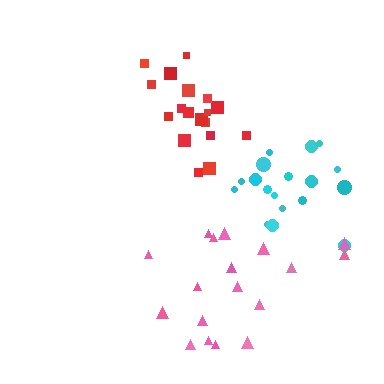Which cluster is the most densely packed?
Red.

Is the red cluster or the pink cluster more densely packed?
Red.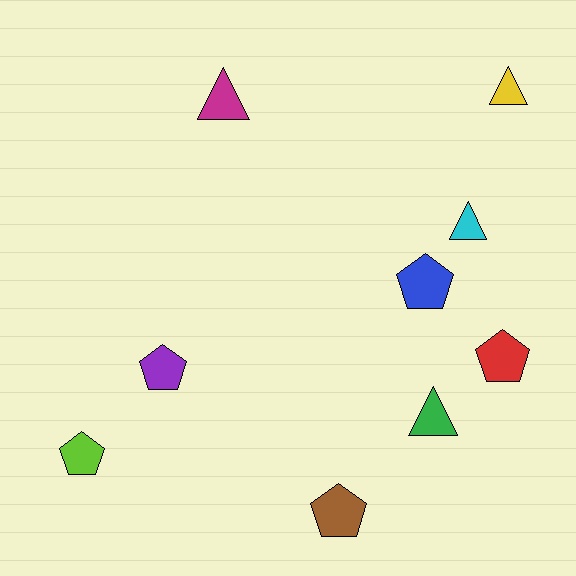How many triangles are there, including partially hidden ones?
There are 4 triangles.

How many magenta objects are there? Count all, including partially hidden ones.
There is 1 magenta object.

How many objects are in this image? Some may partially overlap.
There are 9 objects.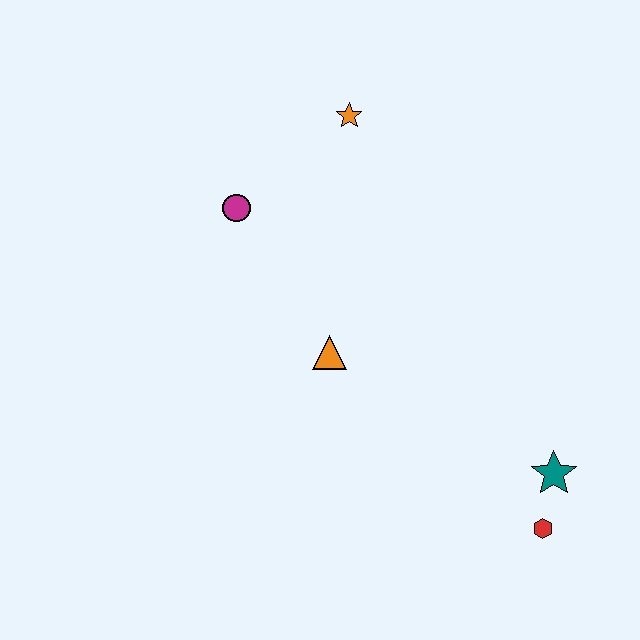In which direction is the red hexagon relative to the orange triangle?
The red hexagon is to the right of the orange triangle.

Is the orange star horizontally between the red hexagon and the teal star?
No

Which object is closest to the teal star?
The red hexagon is closest to the teal star.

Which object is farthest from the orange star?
The red hexagon is farthest from the orange star.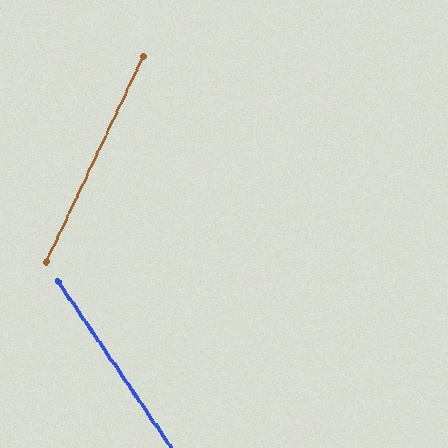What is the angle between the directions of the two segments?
Approximately 59 degrees.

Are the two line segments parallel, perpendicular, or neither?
Neither parallel nor perpendicular — they differ by about 59°.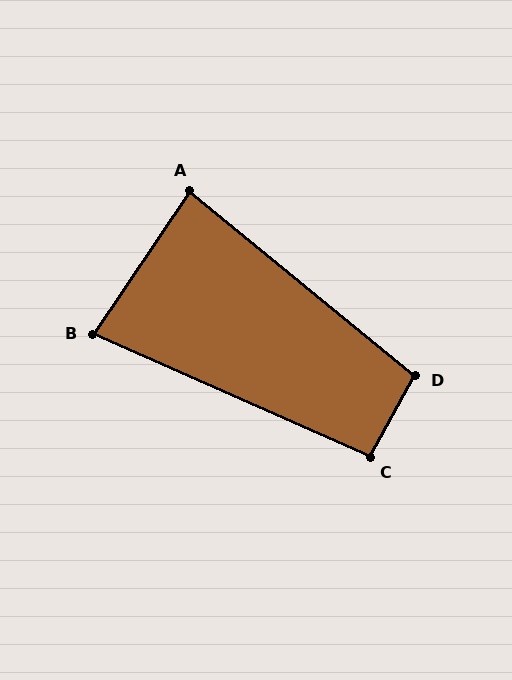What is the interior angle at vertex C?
Approximately 95 degrees (obtuse).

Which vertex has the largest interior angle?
D, at approximately 100 degrees.